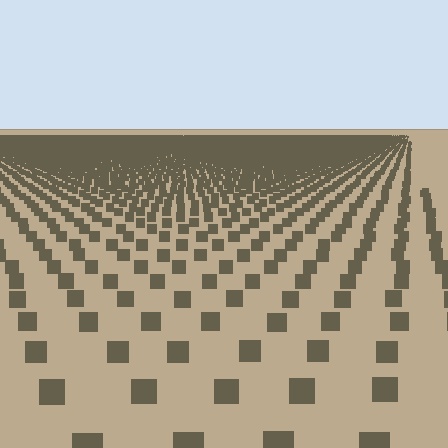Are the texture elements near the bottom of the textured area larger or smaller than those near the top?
Larger. Near the bottom, elements are closer to the viewer and appear at a bigger on-screen size.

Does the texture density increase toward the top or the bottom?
Density increases toward the top.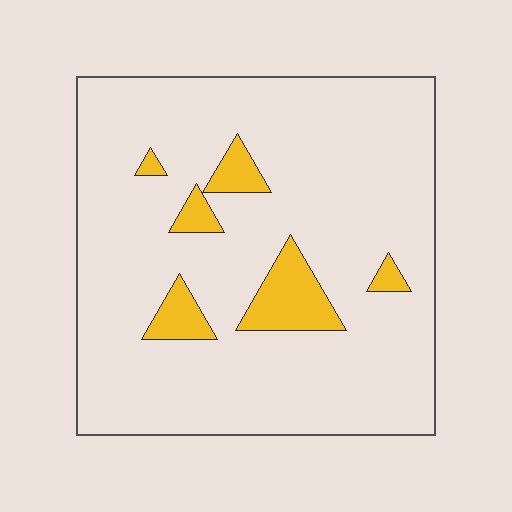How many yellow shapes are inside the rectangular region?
6.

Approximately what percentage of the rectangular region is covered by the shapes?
Approximately 10%.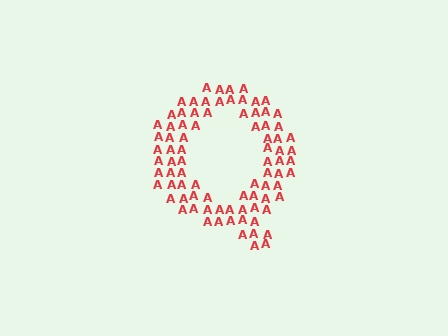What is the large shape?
The large shape is the letter Q.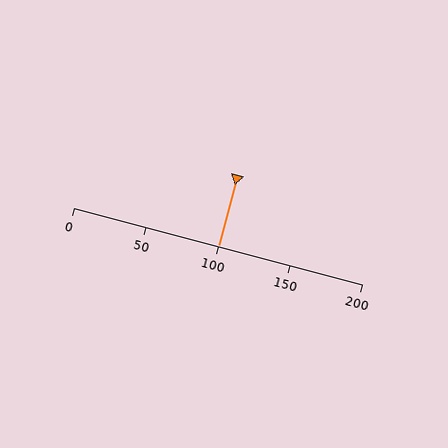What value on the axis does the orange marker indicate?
The marker indicates approximately 100.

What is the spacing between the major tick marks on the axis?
The major ticks are spaced 50 apart.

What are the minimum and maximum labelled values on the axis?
The axis runs from 0 to 200.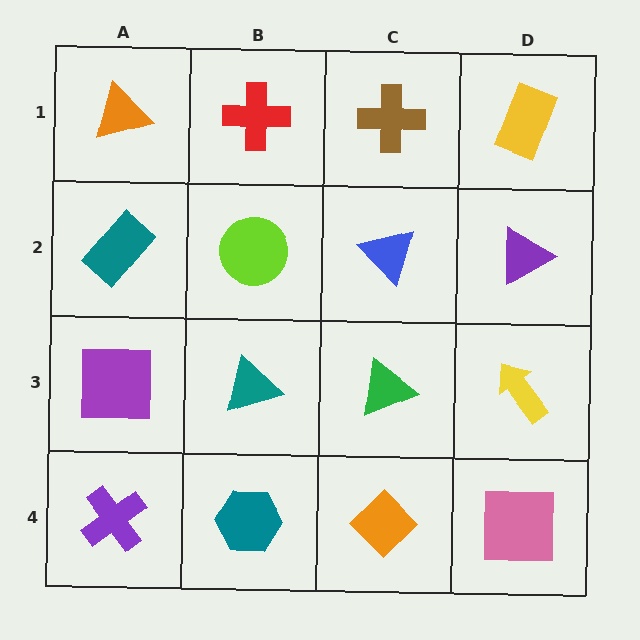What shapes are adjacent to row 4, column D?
A yellow arrow (row 3, column D), an orange diamond (row 4, column C).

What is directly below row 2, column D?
A yellow arrow.